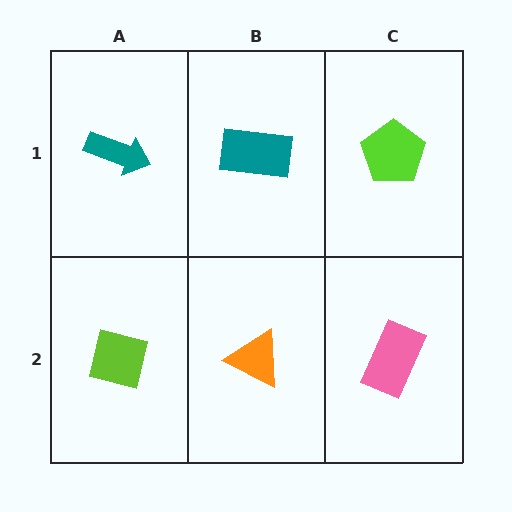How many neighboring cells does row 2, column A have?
2.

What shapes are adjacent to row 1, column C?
A pink rectangle (row 2, column C), a teal rectangle (row 1, column B).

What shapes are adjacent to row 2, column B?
A teal rectangle (row 1, column B), a lime square (row 2, column A), a pink rectangle (row 2, column C).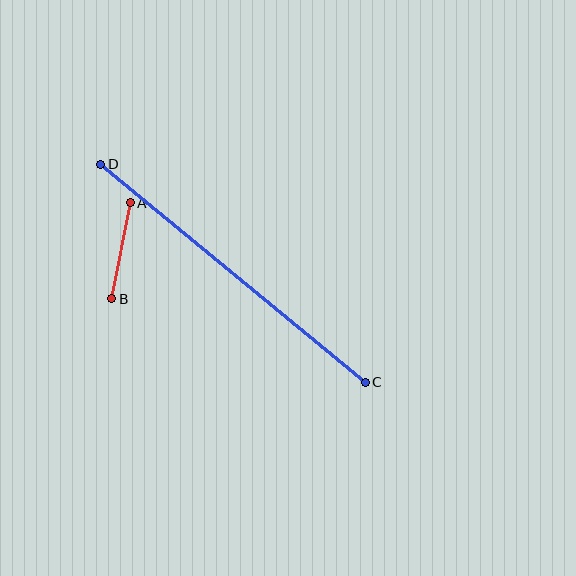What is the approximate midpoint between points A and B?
The midpoint is at approximately (121, 251) pixels.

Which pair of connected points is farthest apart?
Points C and D are farthest apart.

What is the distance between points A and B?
The distance is approximately 98 pixels.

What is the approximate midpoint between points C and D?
The midpoint is at approximately (233, 273) pixels.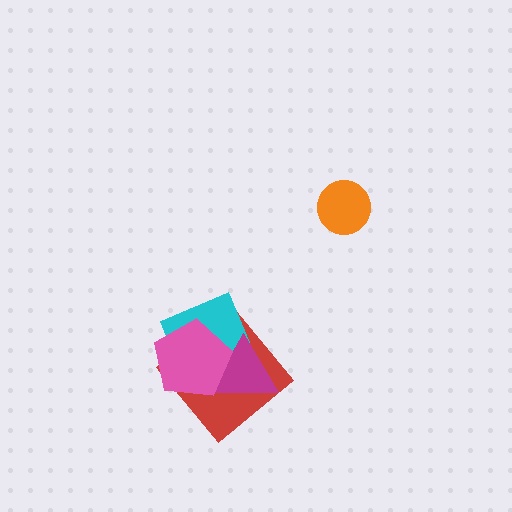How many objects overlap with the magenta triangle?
3 objects overlap with the magenta triangle.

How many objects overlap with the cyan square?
3 objects overlap with the cyan square.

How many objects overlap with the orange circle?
0 objects overlap with the orange circle.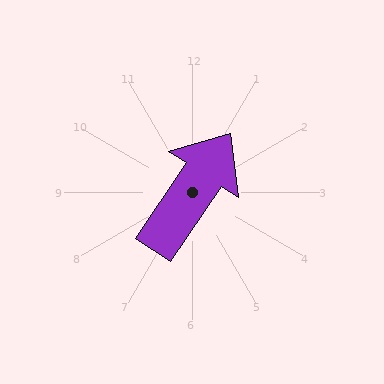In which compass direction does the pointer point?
Northeast.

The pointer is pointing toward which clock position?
Roughly 1 o'clock.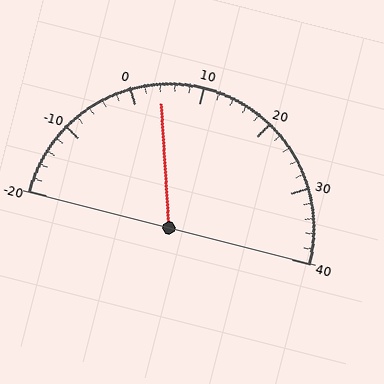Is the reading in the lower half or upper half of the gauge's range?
The reading is in the lower half of the range (-20 to 40).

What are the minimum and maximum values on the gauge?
The gauge ranges from -20 to 40.